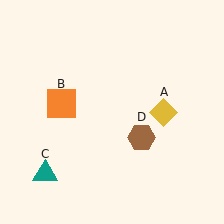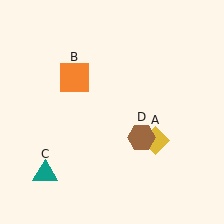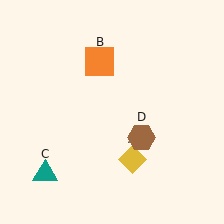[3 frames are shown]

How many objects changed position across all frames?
2 objects changed position: yellow diamond (object A), orange square (object B).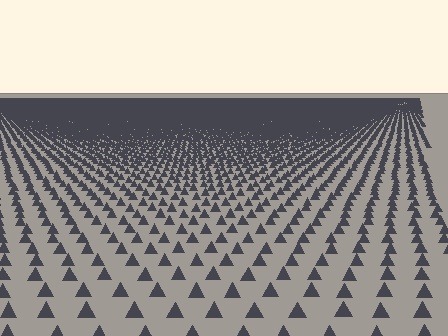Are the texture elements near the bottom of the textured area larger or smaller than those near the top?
Larger. Near the bottom, elements are closer to the viewer and appear at a bigger on-screen size.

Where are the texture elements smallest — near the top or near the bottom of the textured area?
Near the top.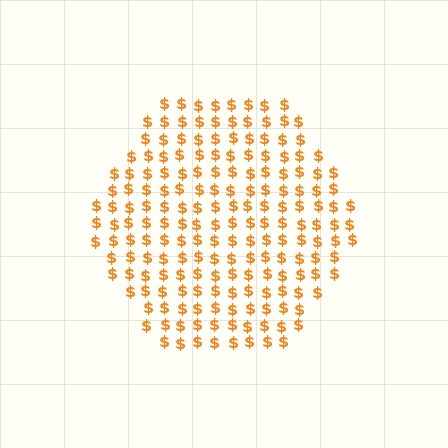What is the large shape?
The large shape is a hexagon.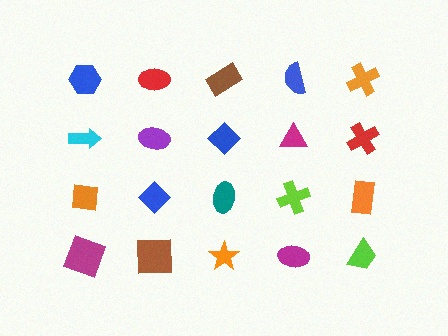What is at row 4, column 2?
A brown square.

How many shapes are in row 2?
5 shapes.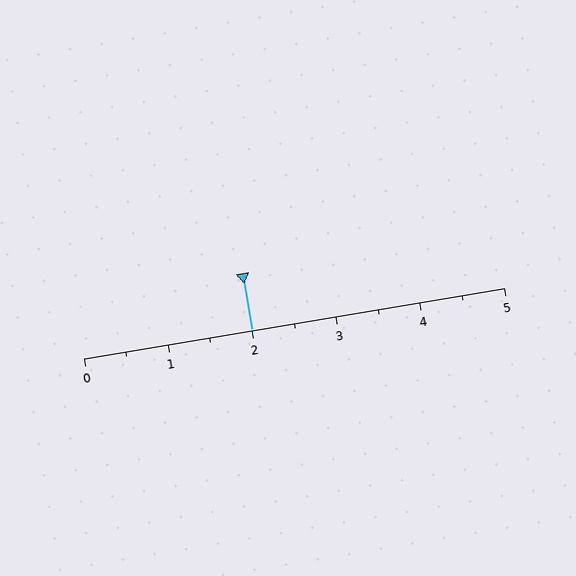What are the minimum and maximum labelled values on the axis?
The axis runs from 0 to 5.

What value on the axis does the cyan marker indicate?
The marker indicates approximately 2.